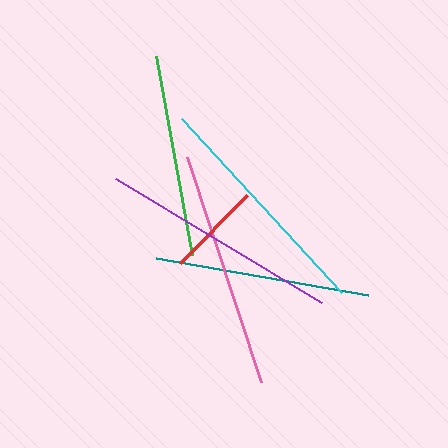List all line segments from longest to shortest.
From longest to shortest: purple, pink, cyan, teal, green, red.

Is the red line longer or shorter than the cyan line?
The cyan line is longer than the red line.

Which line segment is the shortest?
The red line is the shortest at approximately 95 pixels.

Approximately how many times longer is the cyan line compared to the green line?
The cyan line is approximately 1.2 times the length of the green line.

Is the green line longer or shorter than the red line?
The green line is longer than the red line.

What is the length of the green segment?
The green segment is approximately 202 pixels long.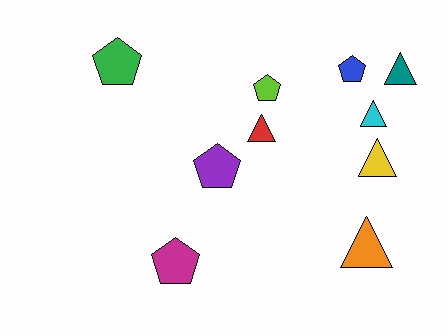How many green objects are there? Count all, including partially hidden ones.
There is 1 green object.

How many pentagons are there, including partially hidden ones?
There are 5 pentagons.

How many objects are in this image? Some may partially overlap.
There are 10 objects.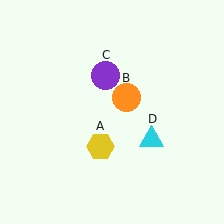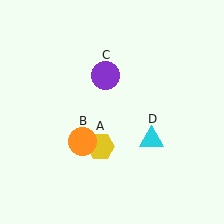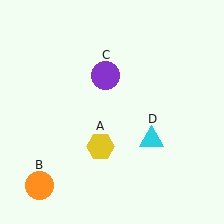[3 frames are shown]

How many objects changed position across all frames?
1 object changed position: orange circle (object B).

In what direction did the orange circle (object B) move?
The orange circle (object B) moved down and to the left.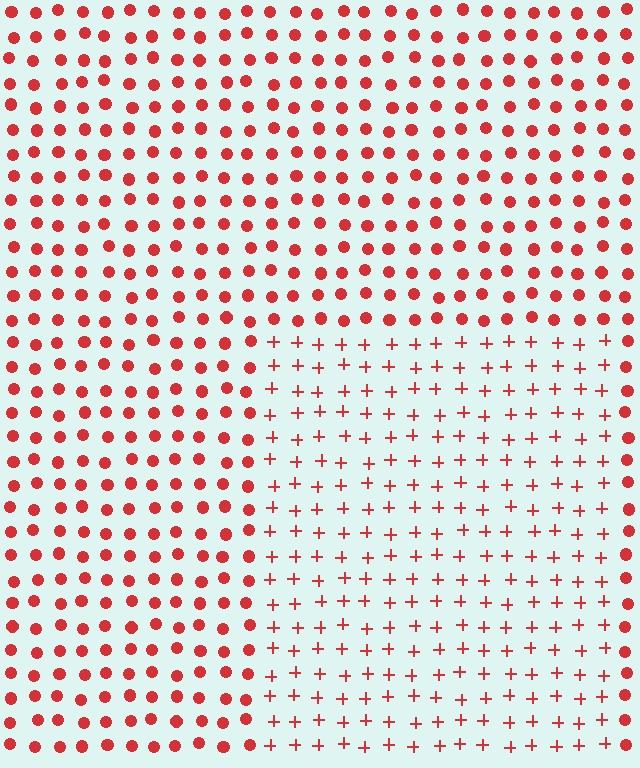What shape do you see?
I see a rectangle.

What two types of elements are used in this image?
The image uses plus signs inside the rectangle region and circles outside it.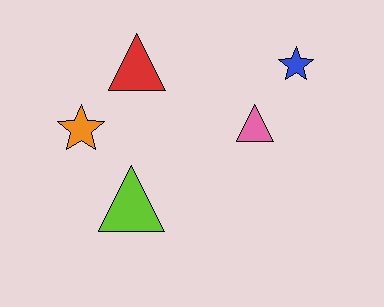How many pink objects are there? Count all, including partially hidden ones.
There is 1 pink object.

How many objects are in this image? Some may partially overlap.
There are 5 objects.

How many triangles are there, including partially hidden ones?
There are 3 triangles.